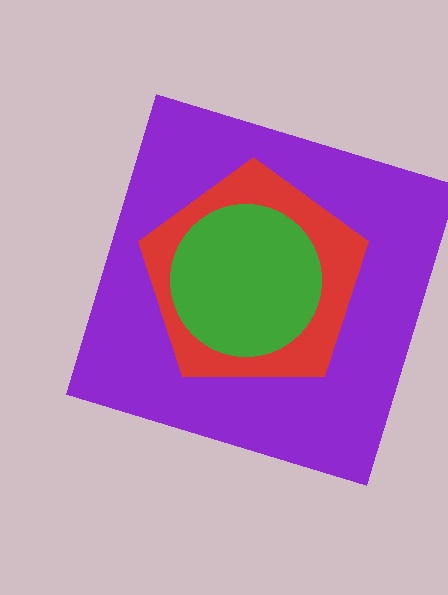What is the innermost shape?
The green circle.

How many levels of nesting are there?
3.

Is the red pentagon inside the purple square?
Yes.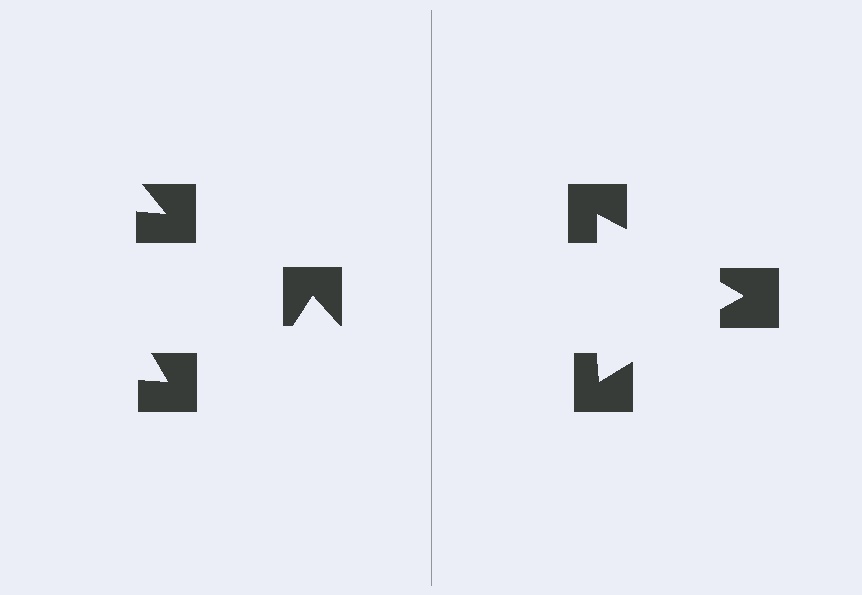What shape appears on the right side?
An illusory triangle.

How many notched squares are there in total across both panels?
6 — 3 on each side.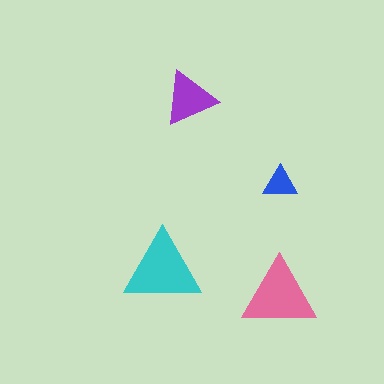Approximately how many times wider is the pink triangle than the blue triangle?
About 2 times wider.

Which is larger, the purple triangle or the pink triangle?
The pink one.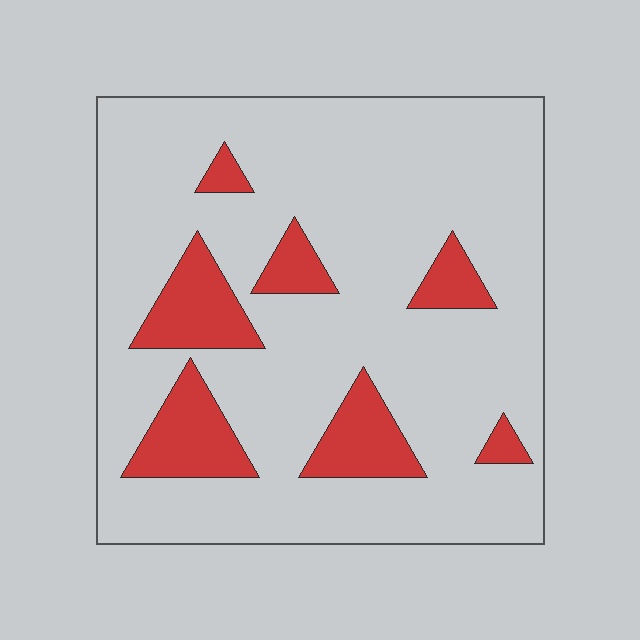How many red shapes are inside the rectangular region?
7.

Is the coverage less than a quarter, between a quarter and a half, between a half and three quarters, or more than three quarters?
Less than a quarter.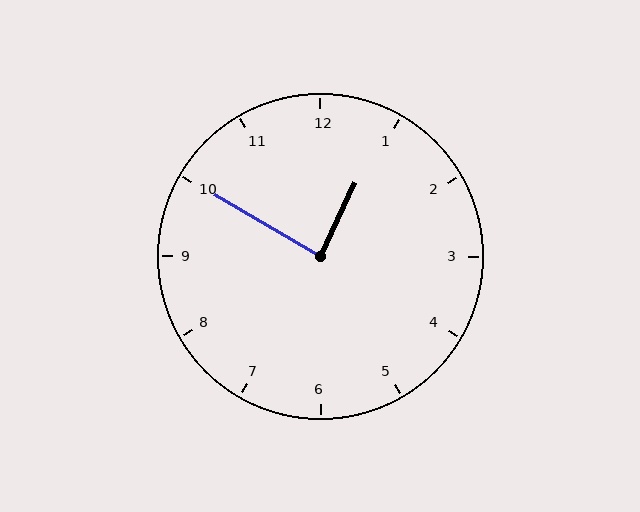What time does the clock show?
12:50.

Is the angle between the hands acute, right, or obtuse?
It is right.